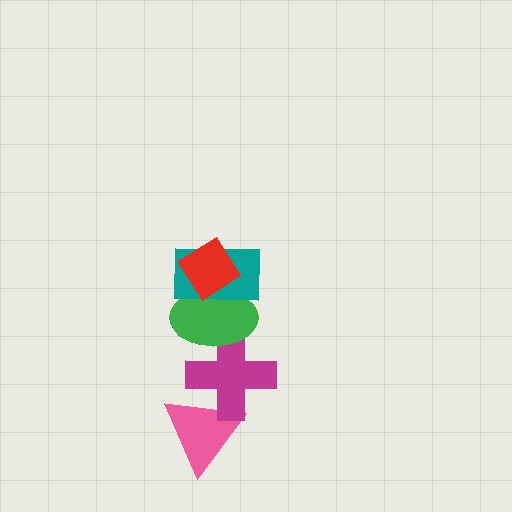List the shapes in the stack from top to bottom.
From top to bottom: the red diamond, the teal rectangle, the green ellipse, the magenta cross, the pink triangle.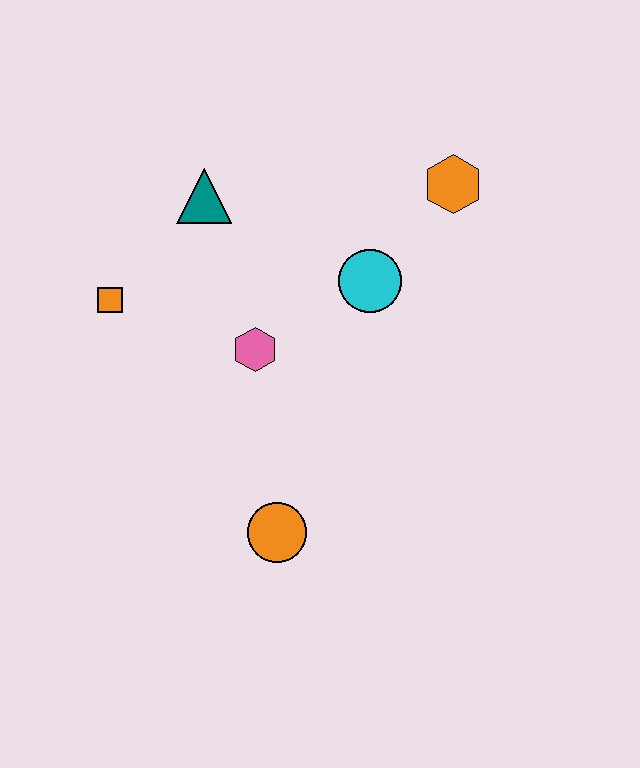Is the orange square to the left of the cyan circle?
Yes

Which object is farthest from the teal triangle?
The orange circle is farthest from the teal triangle.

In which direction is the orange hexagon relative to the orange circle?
The orange hexagon is above the orange circle.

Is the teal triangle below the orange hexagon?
Yes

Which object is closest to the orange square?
The teal triangle is closest to the orange square.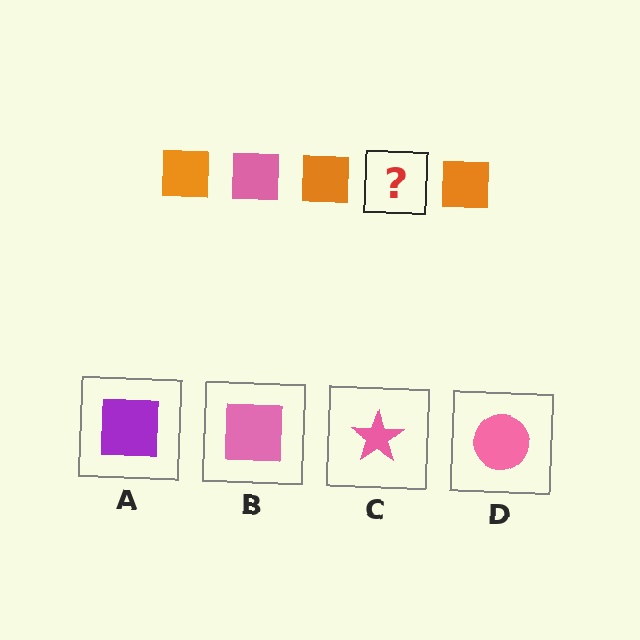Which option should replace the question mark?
Option B.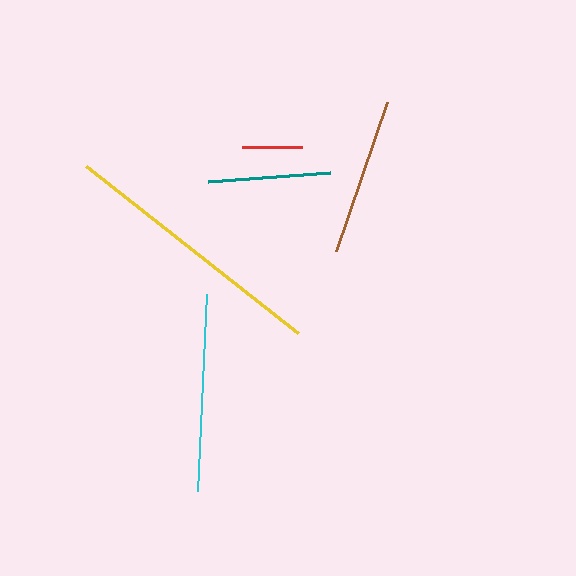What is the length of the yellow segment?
The yellow segment is approximately 270 pixels long.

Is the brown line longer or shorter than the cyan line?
The cyan line is longer than the brown line.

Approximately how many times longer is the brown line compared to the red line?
The brown line is approximately 2.6 times the length of the red line.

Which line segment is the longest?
The yellow line is the longest at approximately 270 pixels.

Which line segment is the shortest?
The red line is the shortest at approximately 60 pixels.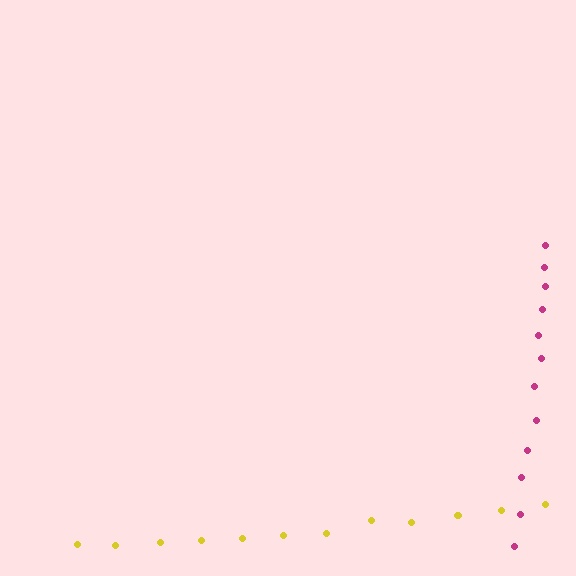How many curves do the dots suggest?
There are 2 distinct paths.